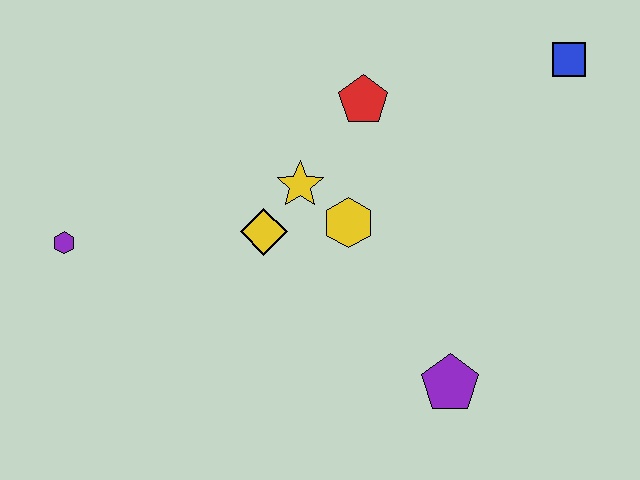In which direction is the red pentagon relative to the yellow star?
The red pentagon is above the yellow star.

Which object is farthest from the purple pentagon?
The purple hexagon is farthest from the purple pentagon.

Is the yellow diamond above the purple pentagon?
Yes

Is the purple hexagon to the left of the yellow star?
Yes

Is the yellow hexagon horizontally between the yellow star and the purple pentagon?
Yes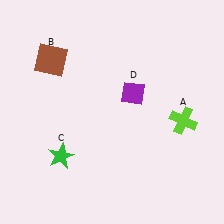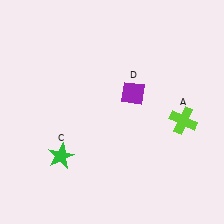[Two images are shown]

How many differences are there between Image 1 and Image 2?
There is 1 difference between the two images.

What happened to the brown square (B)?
The brown square (B) was removed in Image 2. It was in the top-left area of Image 1.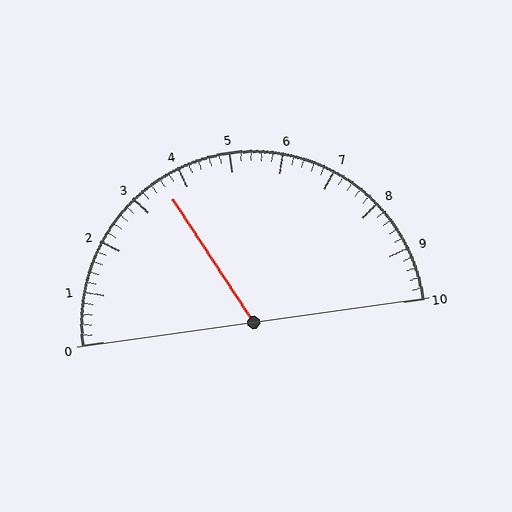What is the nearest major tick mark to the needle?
The nearest major tick mark is 4.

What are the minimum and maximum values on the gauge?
The gauge ranges from 0 to 10.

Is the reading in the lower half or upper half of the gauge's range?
The reading is in the lower half of the range (0 to 10).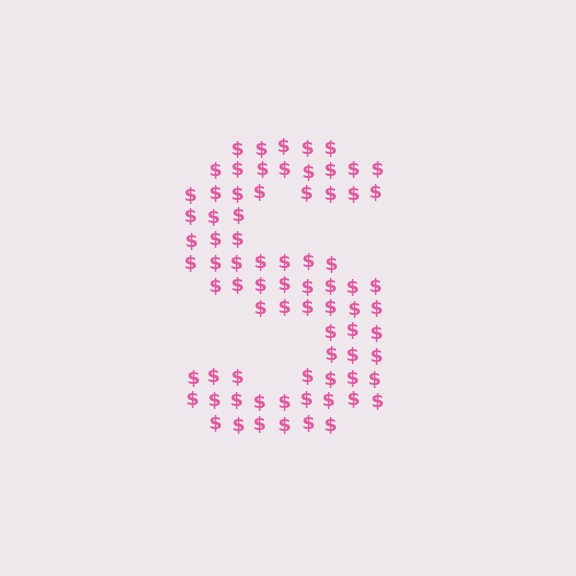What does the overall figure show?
The overall figure shows the letter S.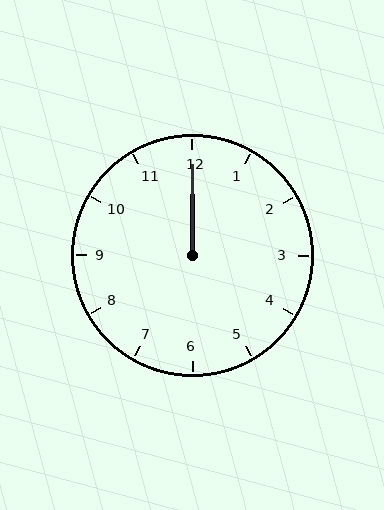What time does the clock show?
12:00.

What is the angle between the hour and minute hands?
Approximately 0 degrees.